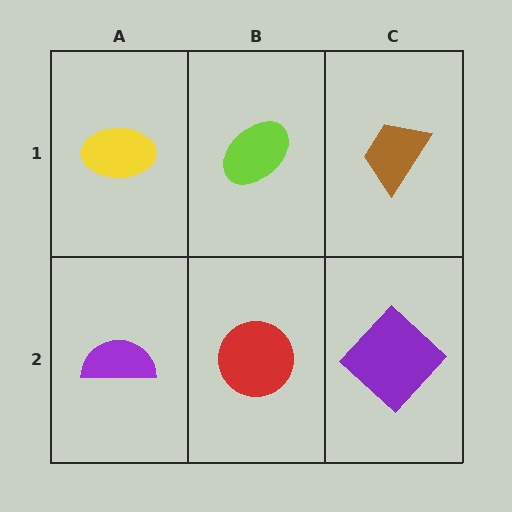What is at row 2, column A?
A purple semicircle.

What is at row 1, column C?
A brown trapezoid.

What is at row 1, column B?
A lime ellipse.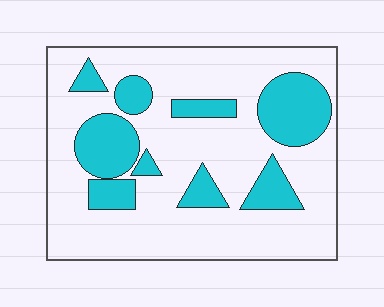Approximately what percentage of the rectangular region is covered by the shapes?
Approximately 25%.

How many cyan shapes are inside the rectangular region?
9.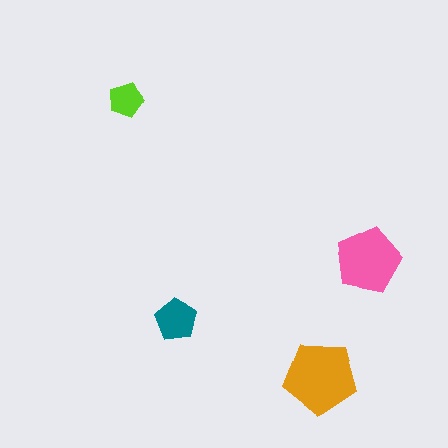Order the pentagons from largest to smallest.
the orange one, the pink one, the teal one, the lime one.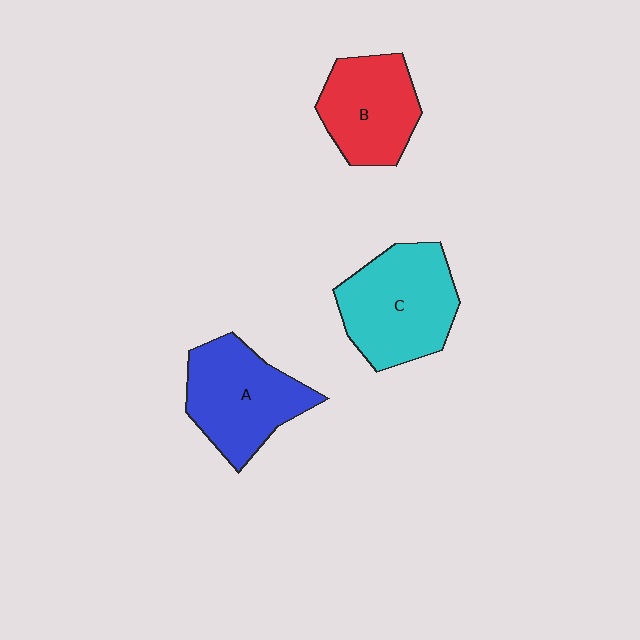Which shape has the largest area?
Shape C (cyan).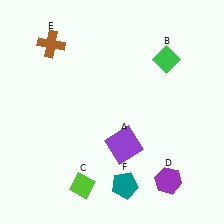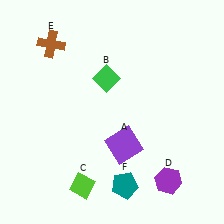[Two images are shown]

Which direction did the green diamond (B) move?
The green diamond (B) moved left.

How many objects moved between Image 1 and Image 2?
1 object moved between the two images.